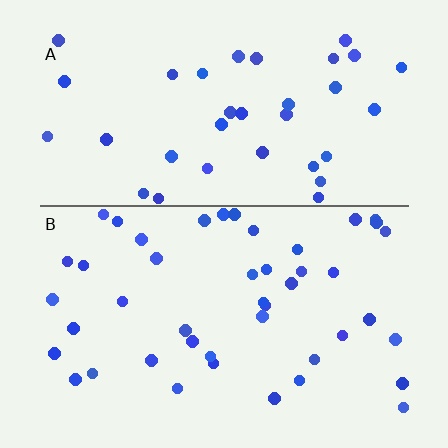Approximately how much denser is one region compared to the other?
Approximately 1.2× — region B over region A.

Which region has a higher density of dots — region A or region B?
B (the bottom).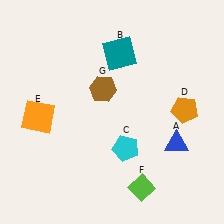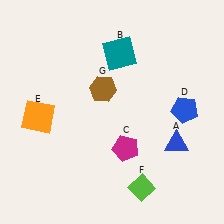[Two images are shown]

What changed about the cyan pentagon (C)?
In Image 1, C is cyan. In Image 2, it changed to magenta.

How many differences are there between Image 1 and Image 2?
There are 2 differences between the two images.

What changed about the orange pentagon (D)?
In Image 1, D is orange. In Image 2, it changed to blue.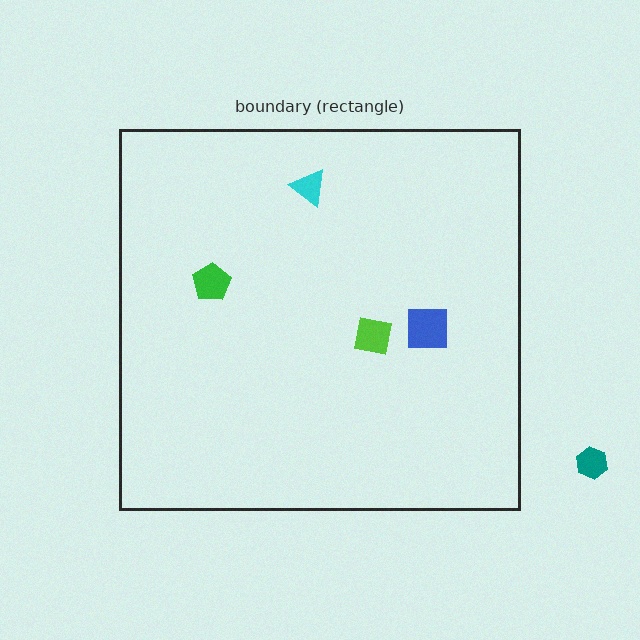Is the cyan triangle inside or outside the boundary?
Inside.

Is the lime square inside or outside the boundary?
Inside.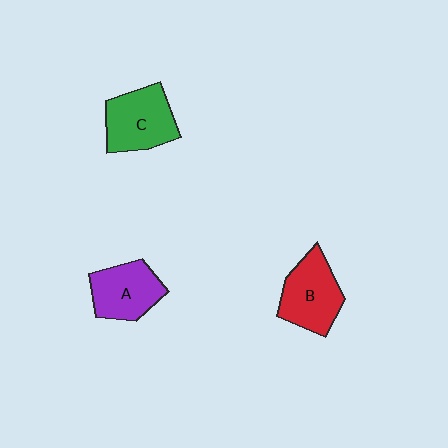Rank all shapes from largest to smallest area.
From largest to smallest: C (green), B (red), A (purple).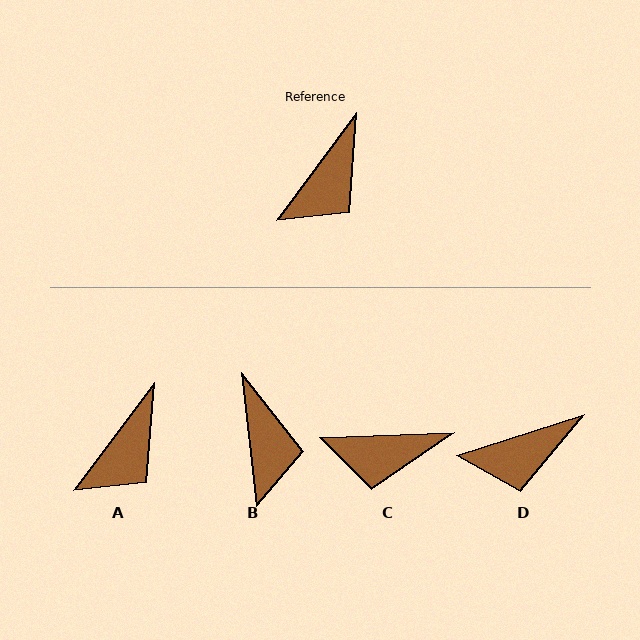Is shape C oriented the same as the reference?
No, it is off by about 51 degrees.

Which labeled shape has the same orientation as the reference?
A.